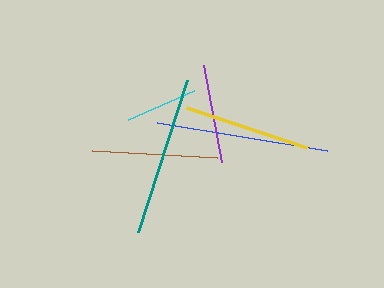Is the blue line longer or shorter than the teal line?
The blue line is longer than the teal line.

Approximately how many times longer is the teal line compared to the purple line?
The teal line is approximately 1.6 times the length of the purple line.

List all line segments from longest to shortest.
From longest to shortest: blue, teal, yellow, brown, purple, cyan.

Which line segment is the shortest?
The cyan line is the shortest at approximately 72 pixels.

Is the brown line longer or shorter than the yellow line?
The yellow line is longer than the brown line.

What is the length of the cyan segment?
The cyan segment is approximately 72 pixels long.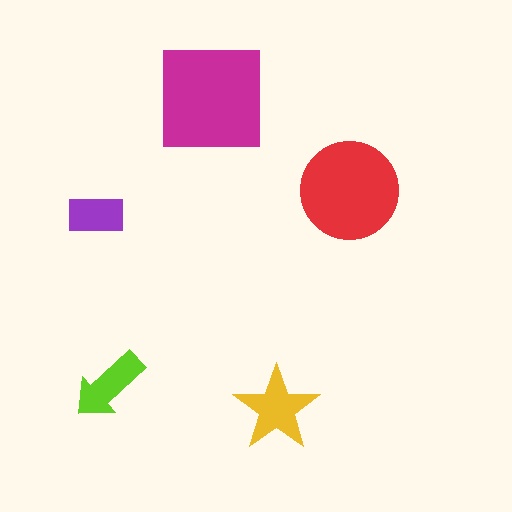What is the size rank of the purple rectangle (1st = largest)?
5th.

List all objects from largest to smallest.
The magenta square, the red circle, the yellow star, the lime arrow, the purple rectangle.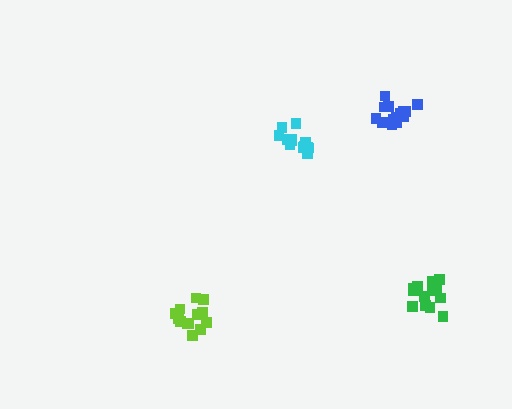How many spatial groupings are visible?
There are 4 spatial groupings.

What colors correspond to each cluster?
The clusters are colored: green, lime, blue, cyan.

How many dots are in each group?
Group 1: 13 dots, Group 2: 13 dots, Group 3: 14 dots, Group 4: 13 dots (53 total).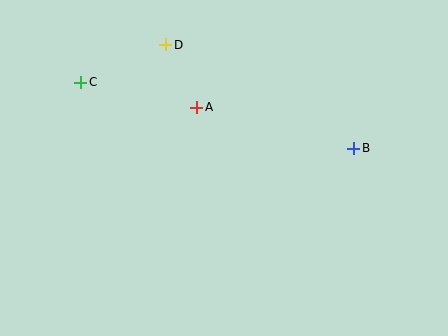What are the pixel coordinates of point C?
Point C is at (81, 82).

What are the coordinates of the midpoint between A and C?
The midpoint between A and C is at (139, 95).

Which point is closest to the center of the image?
Point A at (197, 107) is closest to the center.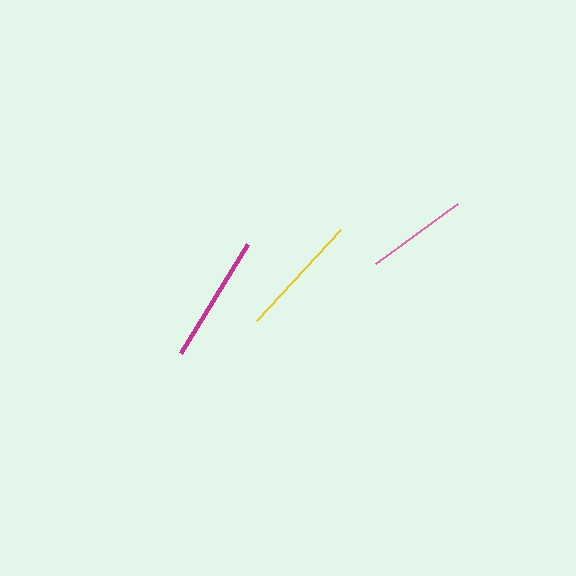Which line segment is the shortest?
The pink line is the shortest at approximately 101 pixels.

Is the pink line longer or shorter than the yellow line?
The yellow line is longer than the pink line.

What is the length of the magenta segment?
The magenta segment is approximately 128 pixels long.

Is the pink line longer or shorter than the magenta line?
The magenta line is longer than the pink line.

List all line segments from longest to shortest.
From longest to shortest: magenta, yellow, pink.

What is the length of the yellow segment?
The yellow segment is approximately 123 pixels long.